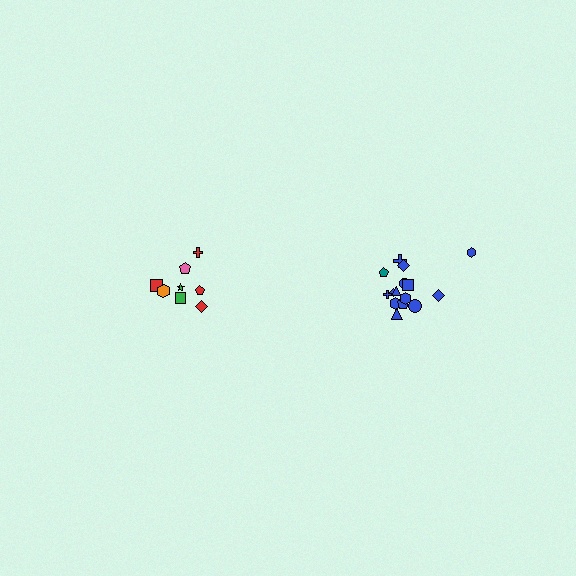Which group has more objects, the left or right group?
The right group.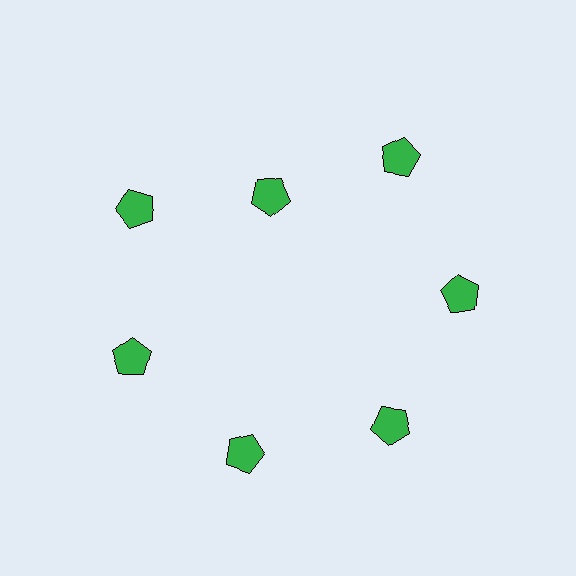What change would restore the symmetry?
The symmetry would be restored by moving it outward, back onto the ring so that all 7 pentagons sit at equal angles and equal distance from the center.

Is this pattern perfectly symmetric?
No. The 7 green pentagons are arranged in a ring, but one element near the 12 o'clock position is pulled inward toward the center, breaking the 7-fold rotational symmetry.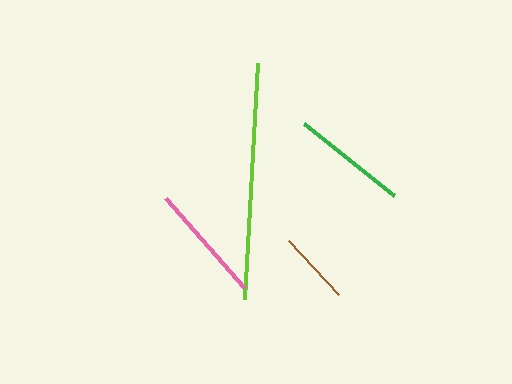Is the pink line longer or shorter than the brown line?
The pink line is longer than the brown line.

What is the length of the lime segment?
The lime segment is approximately 237 pixels long.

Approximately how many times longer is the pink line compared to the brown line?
The pink line is approximately 1.6 times the length of the brown line.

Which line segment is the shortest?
The brown line is the shortest at approximately 74 pixels.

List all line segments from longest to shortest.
From longest to shortest: lime, pink, green, brown.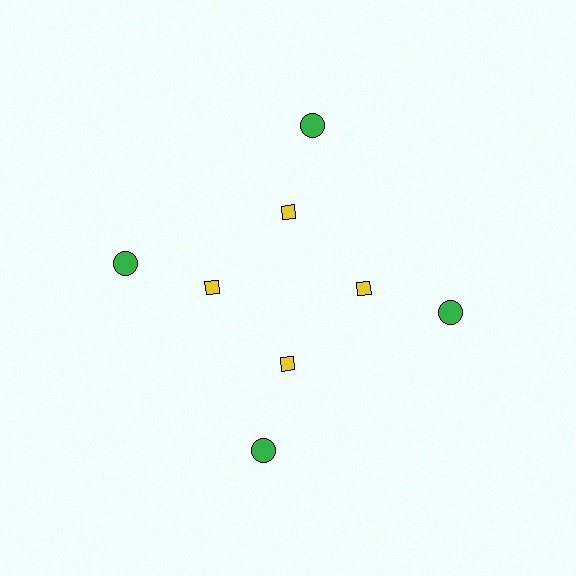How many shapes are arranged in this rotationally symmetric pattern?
There are 8 shapes, arranged in 4 groups of 2.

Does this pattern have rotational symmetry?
Yes, this pattern has 4-fold rotational symmetry. It looks the same after rotating 90 degrees around the center.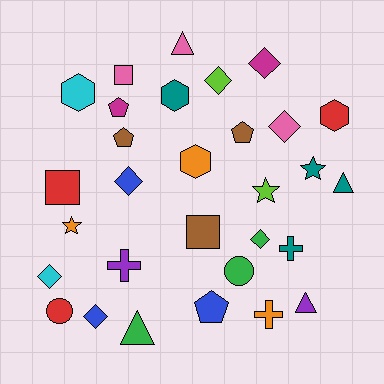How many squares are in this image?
There are 3 squares.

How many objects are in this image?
There are 30 objects.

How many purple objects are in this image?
There are 2 purple objects.